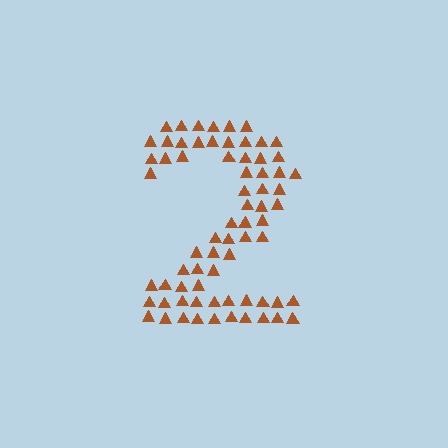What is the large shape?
The large shape is the digit 2.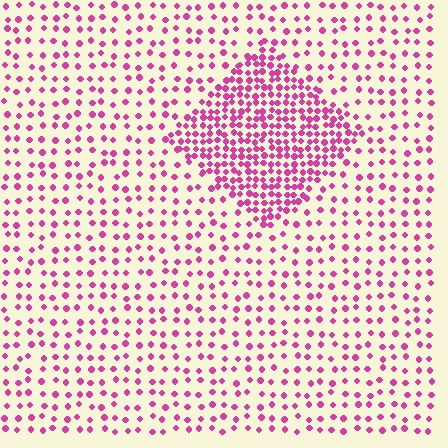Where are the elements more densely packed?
The elements are more densely packed inside the diamond boundary.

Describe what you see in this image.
The image contains small magenta elements arranged at two different densities. A diamond-shaped region is visible where the elements are more densely packed than the surrounding area.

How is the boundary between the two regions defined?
The boundary is defined by a change in element density (approximately 2.5x ratio). All elements are the same color, size, and shape.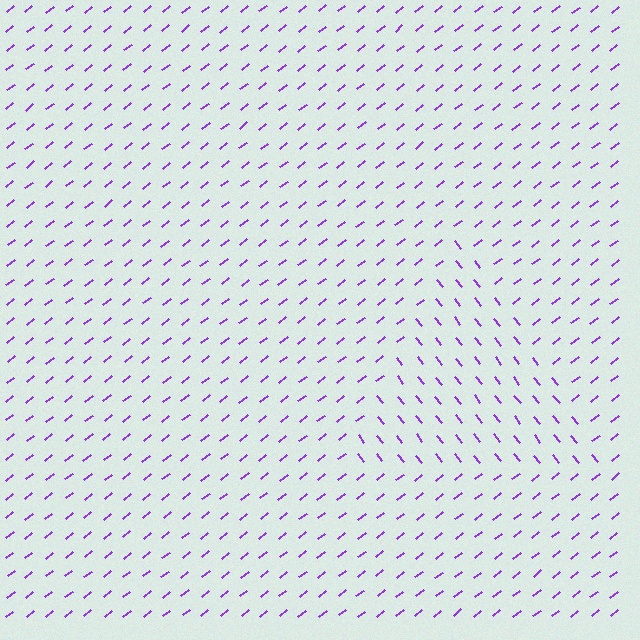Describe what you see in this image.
The image is filled with small purple line segments. A triangle region in the image has lines oriented differently from the surrounding lines, creating a visible texture boundary.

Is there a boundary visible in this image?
Yes, there is a texture boundary formed by a change in line orientation.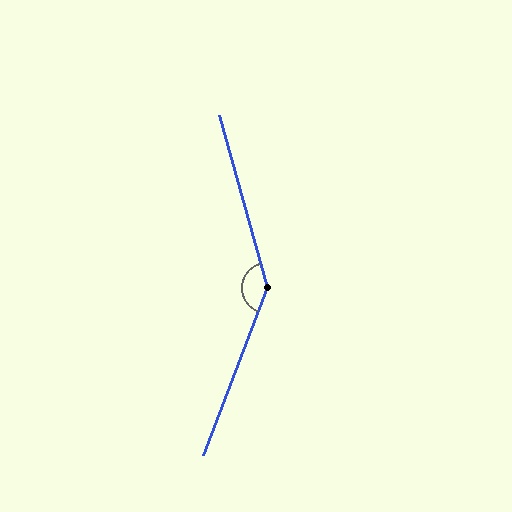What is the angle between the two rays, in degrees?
Approximately 144 degrees.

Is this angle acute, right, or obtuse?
It is obtuse.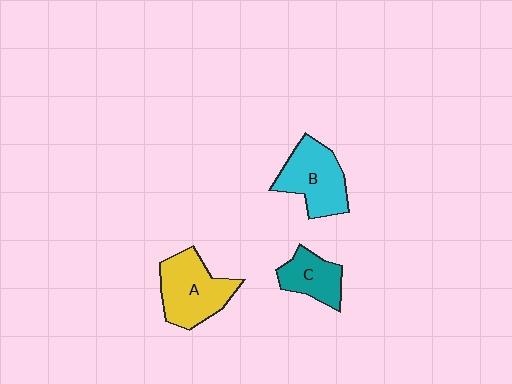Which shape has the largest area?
Shape A (yellow).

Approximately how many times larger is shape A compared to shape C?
Approximately 1.6 times.